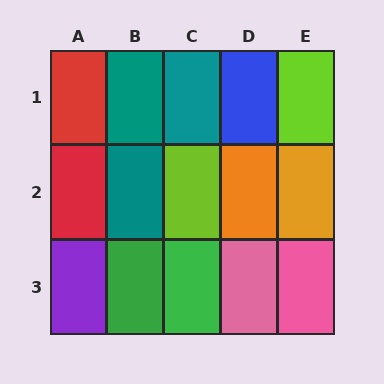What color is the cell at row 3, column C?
Green.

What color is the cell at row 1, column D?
Blue.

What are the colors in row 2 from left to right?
Red, teal, lime, orange, orange.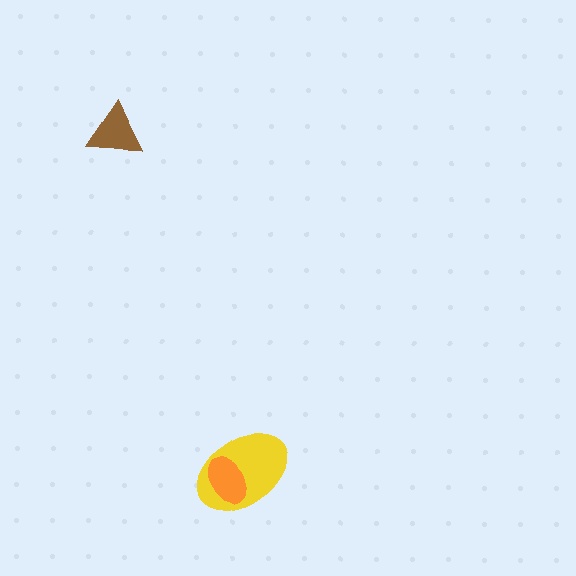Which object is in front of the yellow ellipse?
The orange ellipse is in front of the yellow ellipse.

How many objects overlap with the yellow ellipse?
1 object overlaps with the yellow ellipse.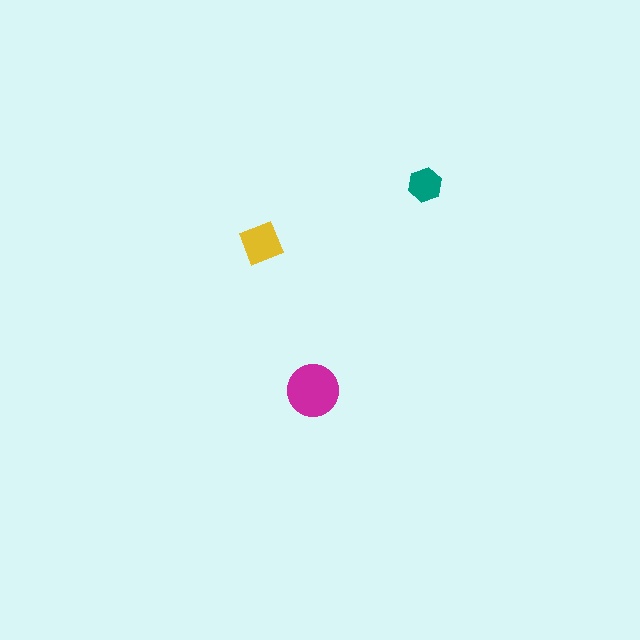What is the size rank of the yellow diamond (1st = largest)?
2nd.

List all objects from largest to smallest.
The magenta circle, the yellow diamond, the teal hexagon.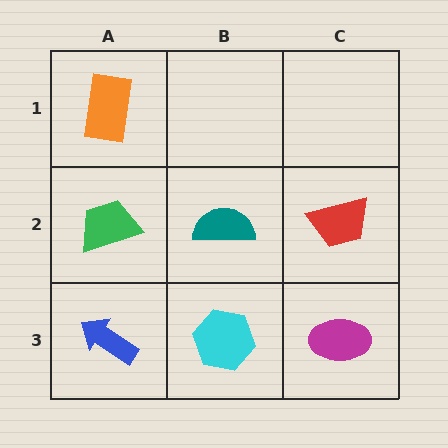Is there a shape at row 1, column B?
No, that cell is empty.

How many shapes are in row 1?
1 shape.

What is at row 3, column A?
A blue arrow.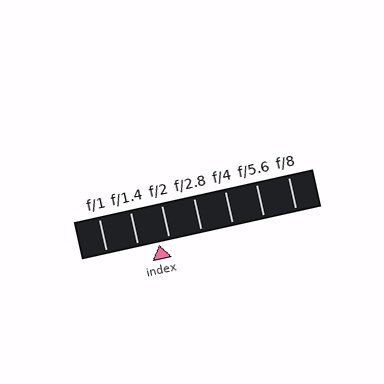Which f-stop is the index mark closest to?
The index mark is closest to f/2.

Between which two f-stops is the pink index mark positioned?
The index mark is between f/1.4 and f/2.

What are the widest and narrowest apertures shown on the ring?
The widest aperture shown is f/1 and the narrowest is f/8.